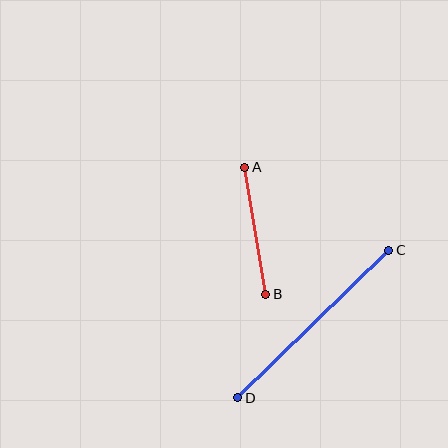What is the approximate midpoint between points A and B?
The midpoint is at approximately (255, 231) pixels.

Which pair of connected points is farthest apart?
Points C and D are farthest apart.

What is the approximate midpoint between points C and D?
The midpoint is at approximately (313, 324) pixels.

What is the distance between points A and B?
The distance is approximately 129 pixels.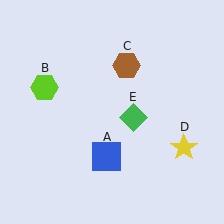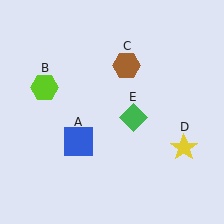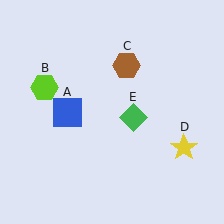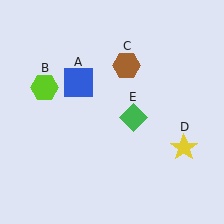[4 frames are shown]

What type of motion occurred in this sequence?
The blue square (object A) rotated clockwise around the center of the scene.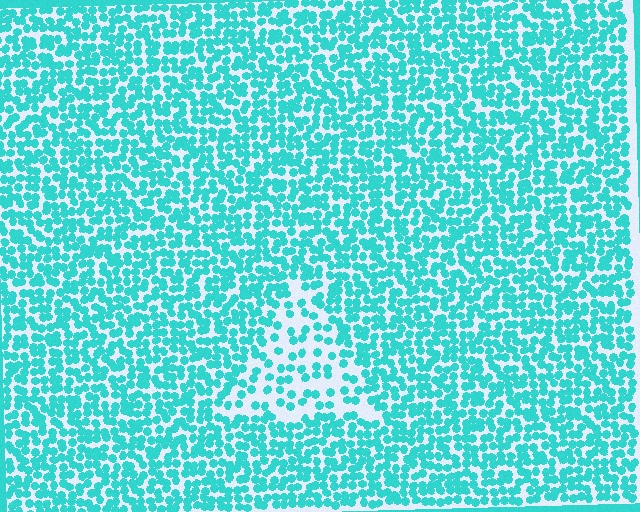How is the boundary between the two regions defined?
The boundary is defined by a change in element density (approximately 2.1x ratio). All elements are the same color, size, and shape.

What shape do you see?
I see a triangle.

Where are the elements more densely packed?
The elements are more densely packed outside the triangle boundary.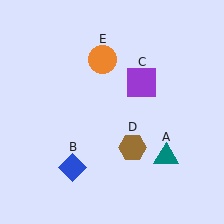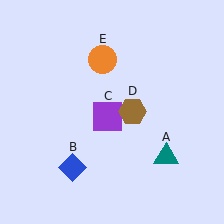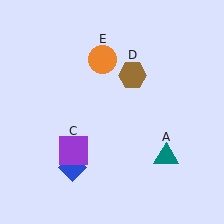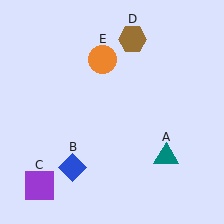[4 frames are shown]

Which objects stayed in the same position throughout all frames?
Teal triangle (object A) and blue diamond (object B) and orange circle (object E) remained stationary.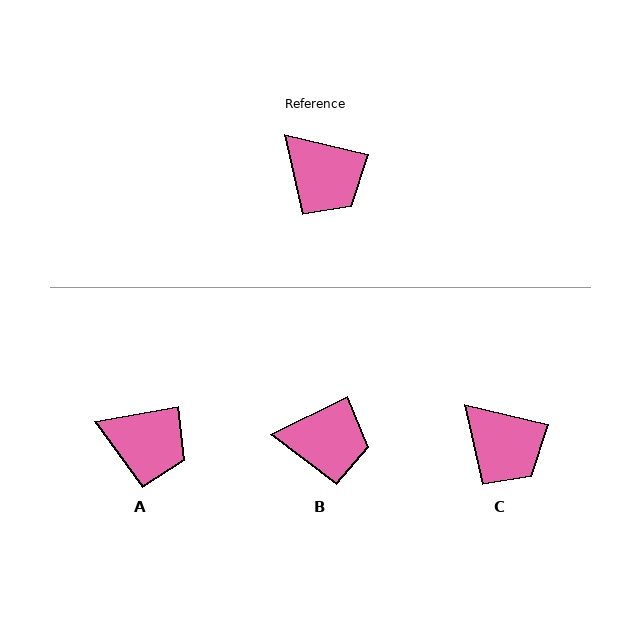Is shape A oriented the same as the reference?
No, it is off by about 24 degrees.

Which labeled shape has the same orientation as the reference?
C.